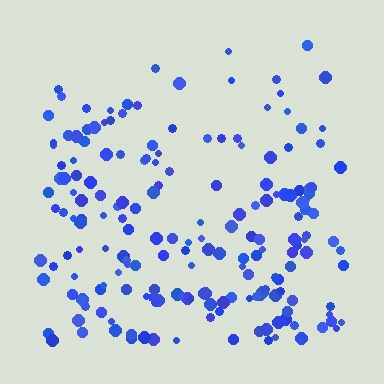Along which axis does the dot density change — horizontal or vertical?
Vertical.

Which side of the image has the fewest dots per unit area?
The top.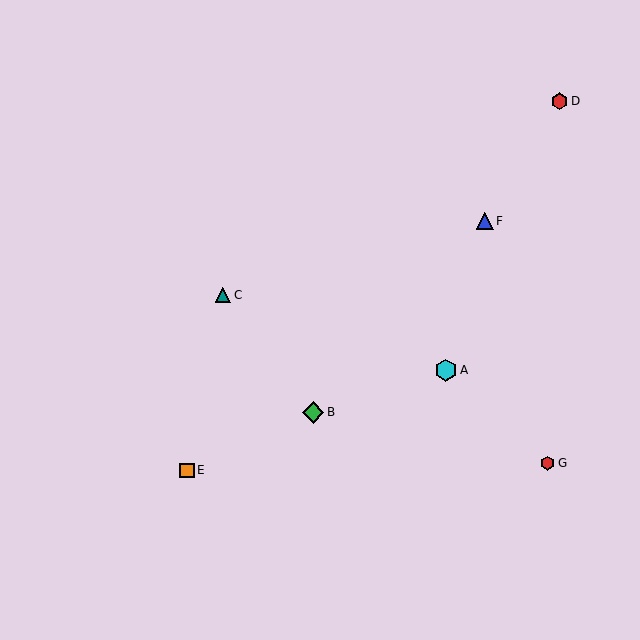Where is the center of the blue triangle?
The center of the blue triangle is at (485, 221).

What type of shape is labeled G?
Shape G is a red hexagon.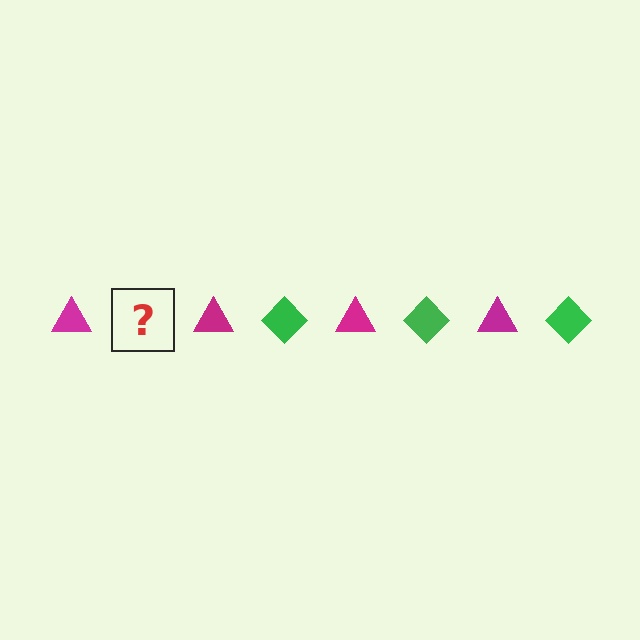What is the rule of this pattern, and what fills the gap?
The rule is that the pattern alternates between magenta triangle and green diamond. The gap should be filled with a green diamond.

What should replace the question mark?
The question mark should be replaced with a green diamond.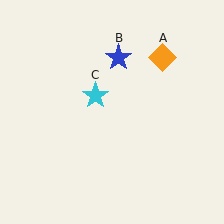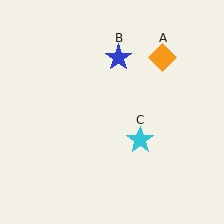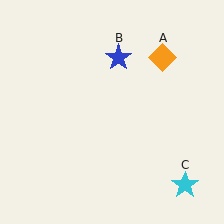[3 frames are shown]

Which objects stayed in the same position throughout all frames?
Orange diamond (object A) and blue star (object B) remained stationary.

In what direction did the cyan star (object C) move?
The cyan star (object C) moved down and to the right.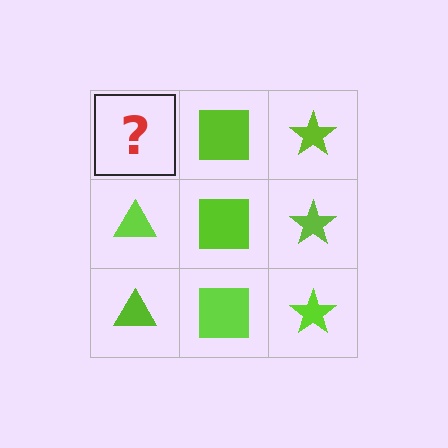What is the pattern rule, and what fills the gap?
The rule is that each column has a consistent shape. The gap should be filled with a lime triangle.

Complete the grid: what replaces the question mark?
The question mark should be replaced with a lime triangle.